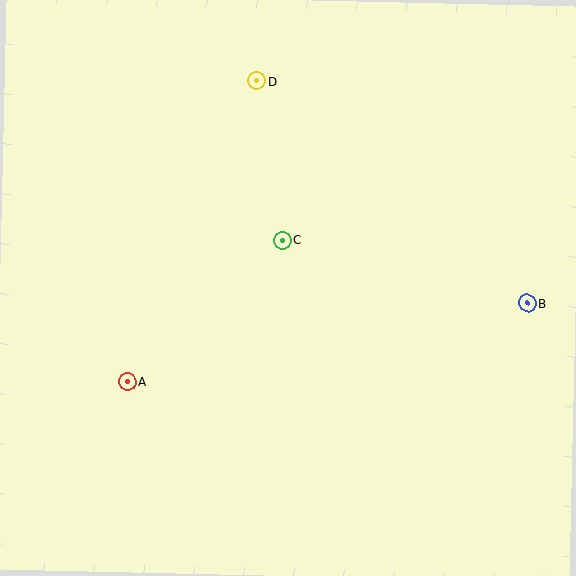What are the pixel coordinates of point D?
Point D is at (256, 81).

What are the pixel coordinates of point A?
Point A is at (127, 382).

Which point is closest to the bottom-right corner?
Point B is closest to the bottom-right corner.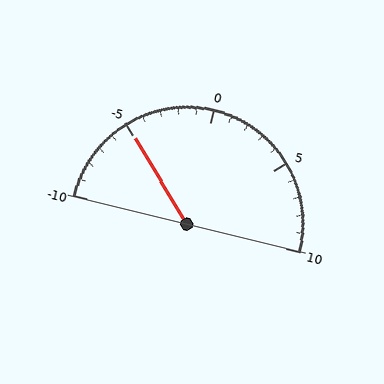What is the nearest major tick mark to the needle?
The nearest major tick mark is -5.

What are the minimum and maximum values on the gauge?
The gauge ranges from -10 to 10.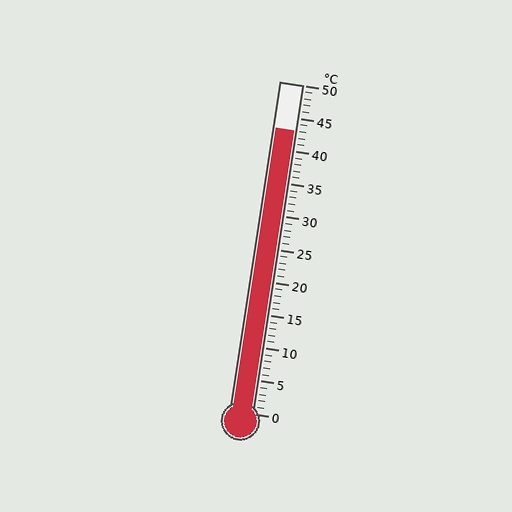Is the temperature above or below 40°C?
The temperature is above 40°C.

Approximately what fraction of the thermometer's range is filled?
The thermometer is filled to approximately 85% of its range.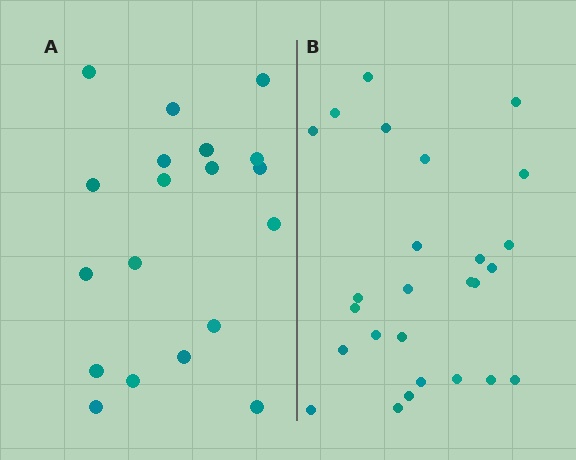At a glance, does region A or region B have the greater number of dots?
Region B (the right region) has more dots.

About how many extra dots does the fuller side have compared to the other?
Region B has roughly 8 or so more dots than region A.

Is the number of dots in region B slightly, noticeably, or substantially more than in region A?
Region B has noticeably more, but not dramatically so. The ratio is roughly 1.4 to 1.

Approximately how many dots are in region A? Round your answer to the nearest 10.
About 20 dots. (The exact count is 19, which rounds to 20.)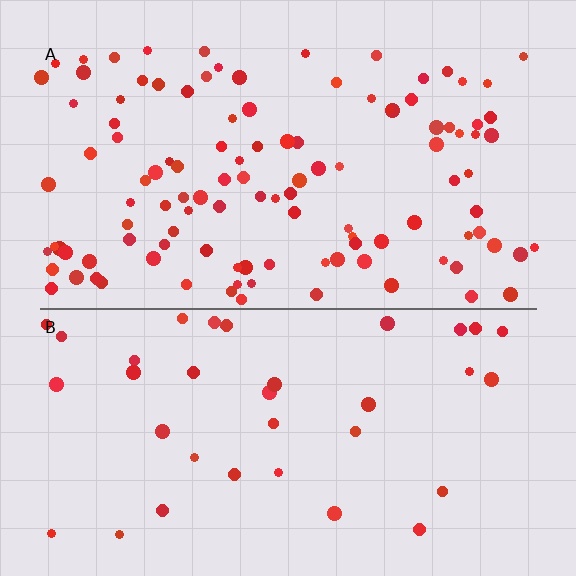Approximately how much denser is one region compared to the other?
Approximately 3.1× — region A over region B.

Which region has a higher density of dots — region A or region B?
A (the top).